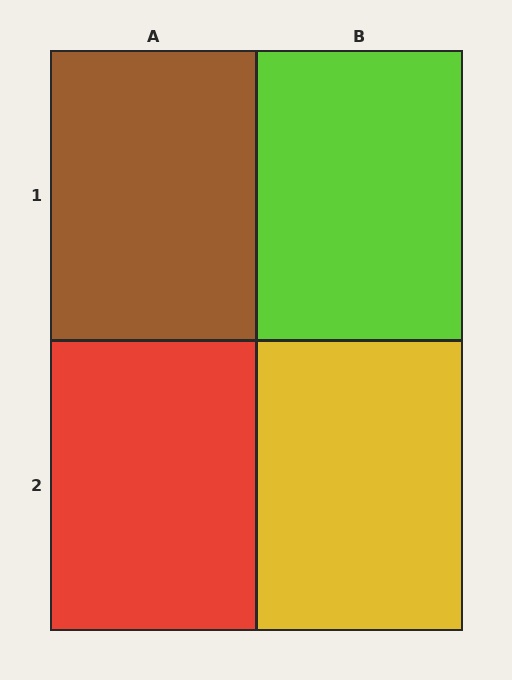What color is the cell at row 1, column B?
Lime.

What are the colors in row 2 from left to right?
Red, yellow.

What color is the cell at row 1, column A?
Brown.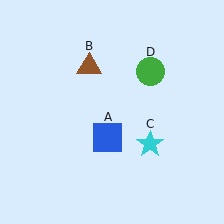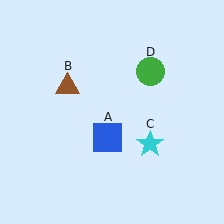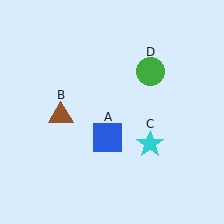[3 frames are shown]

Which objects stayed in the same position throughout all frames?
Blue square (object A) and cyan star (object C) and green circle (object D) remained stationary.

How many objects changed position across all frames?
1 object changed position: brown triangle (object B).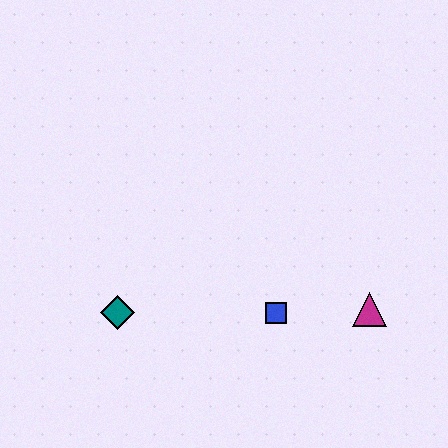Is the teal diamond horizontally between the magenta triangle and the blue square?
No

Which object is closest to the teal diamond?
The blue square is closest to the teal diamond.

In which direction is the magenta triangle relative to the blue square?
The magenta triangle is to the right of the blue square.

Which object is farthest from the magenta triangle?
The teal diamond is farthest from the magenta triangle.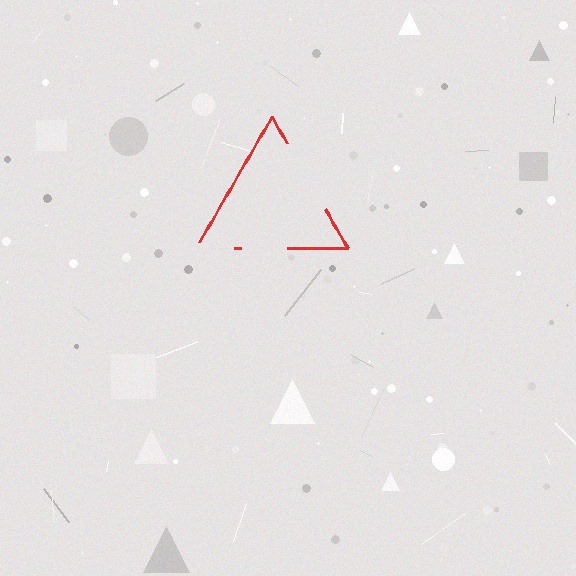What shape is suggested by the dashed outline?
The dashed outline suggests a triangle.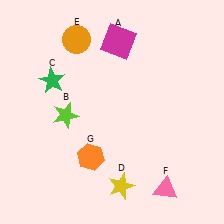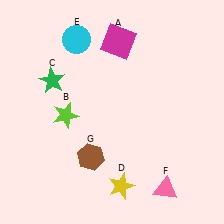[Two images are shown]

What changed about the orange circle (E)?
In Image 1, E is orange. In Image 2, it changed to cyan.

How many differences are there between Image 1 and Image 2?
There are 2 differences between the two images.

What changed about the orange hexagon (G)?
In Image 1, G is orange. In Image 2, it changed to brown.